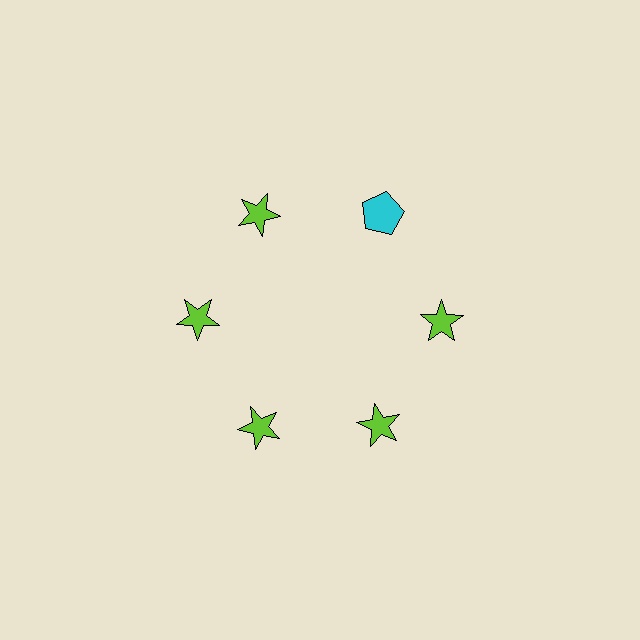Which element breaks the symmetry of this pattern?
The cyan pentagon at roughly the 1 o'clock position breaks the symmetry. All other shapes are lime stars.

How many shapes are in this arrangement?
There are 6 shapes arranged in a ring pattern.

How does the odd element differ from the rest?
It differs in both color (cyan instead of lime) and shape (pentagon instead of star).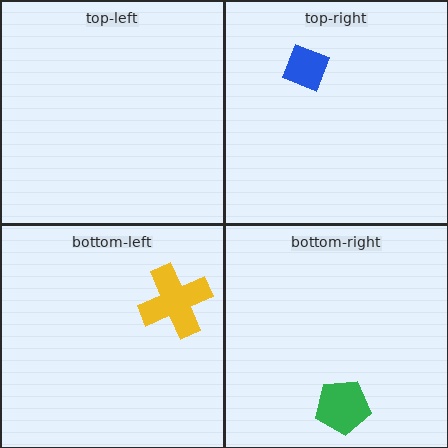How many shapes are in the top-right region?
1.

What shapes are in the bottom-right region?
The green pentagon.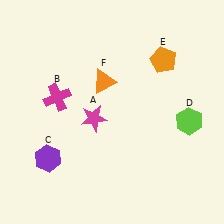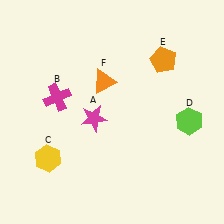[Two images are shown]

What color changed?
The hexagon (C) changed from purple in Image 1 to yellow in Image 2.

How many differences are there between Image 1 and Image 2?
There is 1 difference between the two images.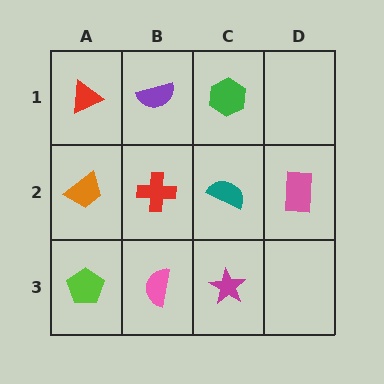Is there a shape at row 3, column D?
No, that cell is empty.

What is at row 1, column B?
A purple semicircle.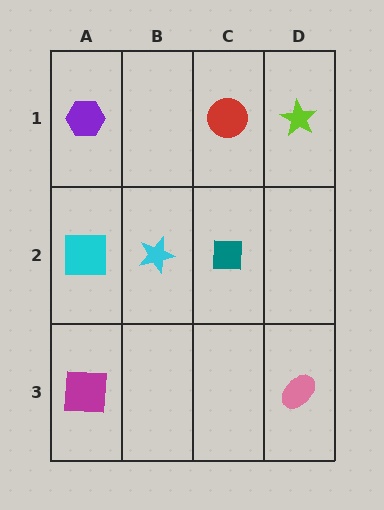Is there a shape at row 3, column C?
No, that cell is empty.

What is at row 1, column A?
A purple hexagon.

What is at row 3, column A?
A magenta square.